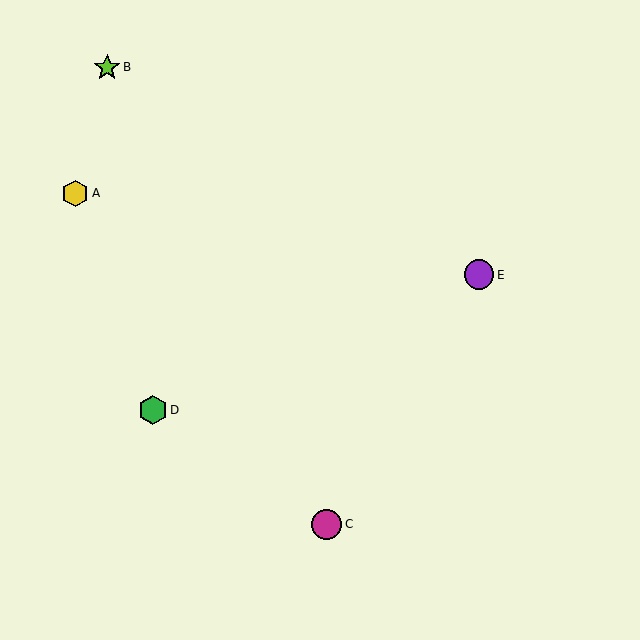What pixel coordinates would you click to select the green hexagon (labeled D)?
Click at (153, 410) to select the green hexagon D.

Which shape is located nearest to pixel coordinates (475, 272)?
The purple circle (labeled E) at (479, 275) is nearest to that location.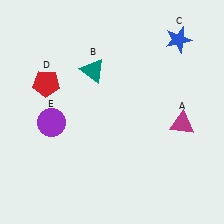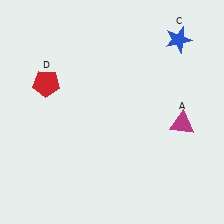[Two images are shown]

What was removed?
The teal triangle (B), the purple circle (E) were removed in Image 2.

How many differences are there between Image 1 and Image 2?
There are 2 differences between the two images.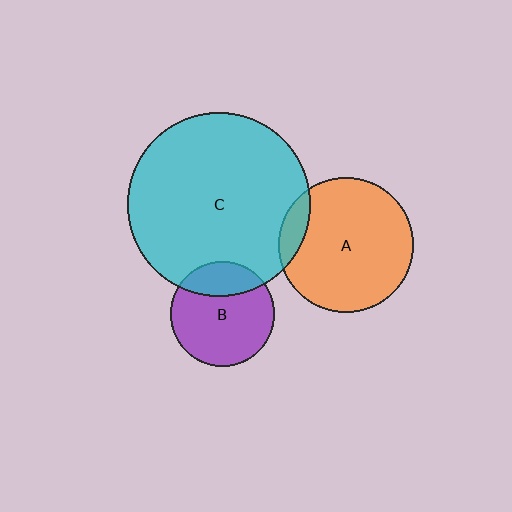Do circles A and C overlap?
Yes.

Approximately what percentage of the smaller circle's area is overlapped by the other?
Approximately 10%.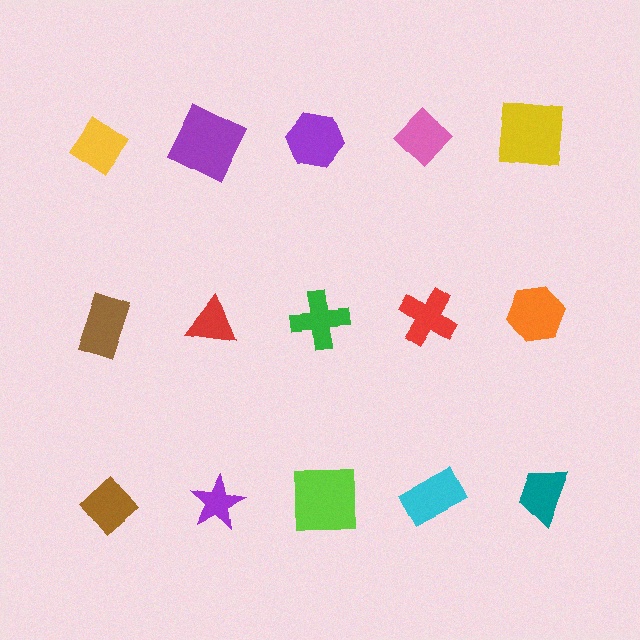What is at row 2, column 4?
A red cross.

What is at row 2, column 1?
A brown rectangle.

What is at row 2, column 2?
A red triangle.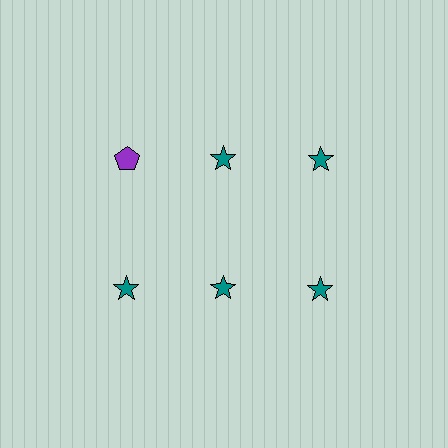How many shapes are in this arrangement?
There are 6 shapes arranged in a grid pattern.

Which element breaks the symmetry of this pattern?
The purple pentagon in the top row, leftmost column breaks the symmetry. All other shapes are teal stars.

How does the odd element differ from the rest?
It differs in both color (purple instead of teal) and shape (pentagon instead of star).